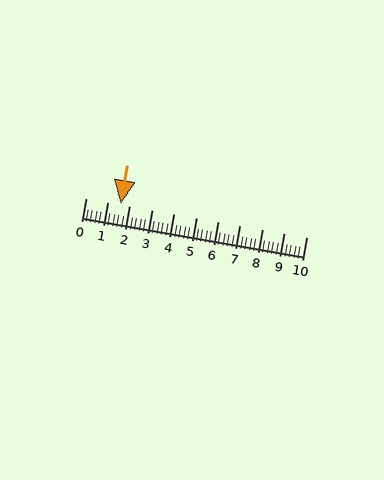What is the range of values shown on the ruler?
The ruler shows values from 0 to 10.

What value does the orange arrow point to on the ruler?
The orange arrow points to approximately 1.6.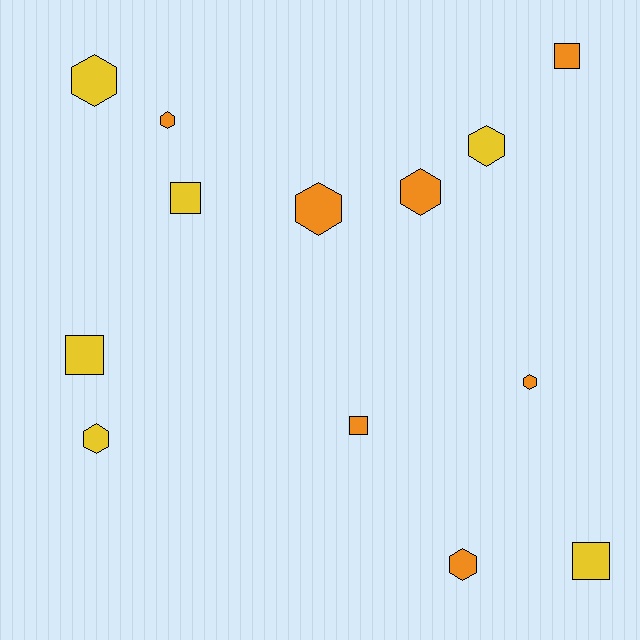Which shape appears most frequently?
Hexagon, with 8 objects.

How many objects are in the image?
There are 13 objects.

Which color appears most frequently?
Orange, with 7 objects.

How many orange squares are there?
There are 2 orange squares.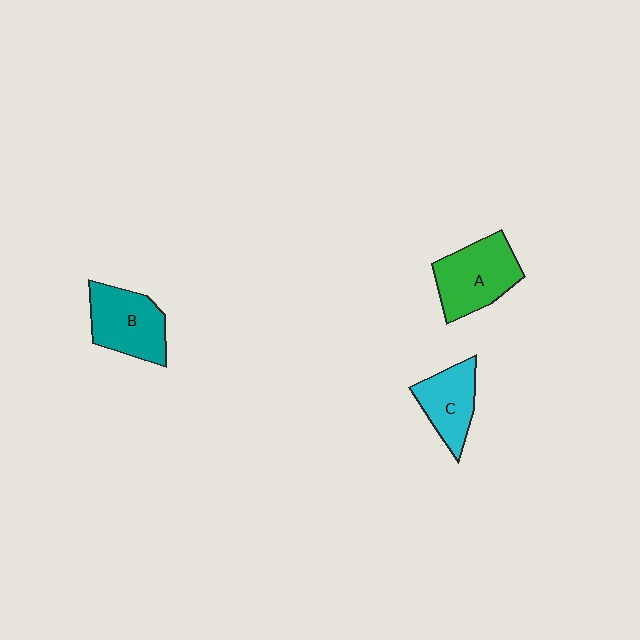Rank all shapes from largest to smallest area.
From largest to smallest: A (green), B (teal), C (cyan).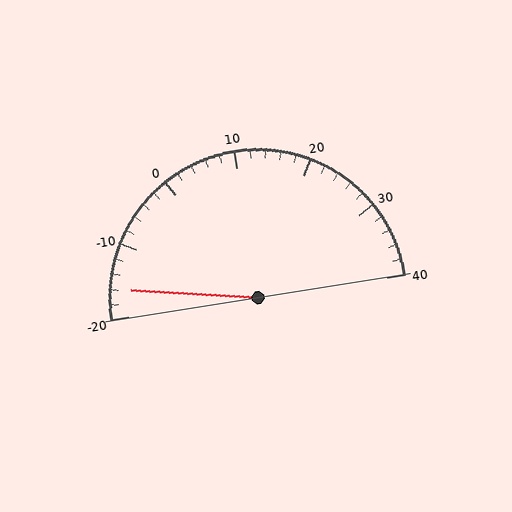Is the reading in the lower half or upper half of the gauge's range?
The reading is in the lower half of the range (-20 to 40).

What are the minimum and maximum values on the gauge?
The gauge ranges from -20 to 40.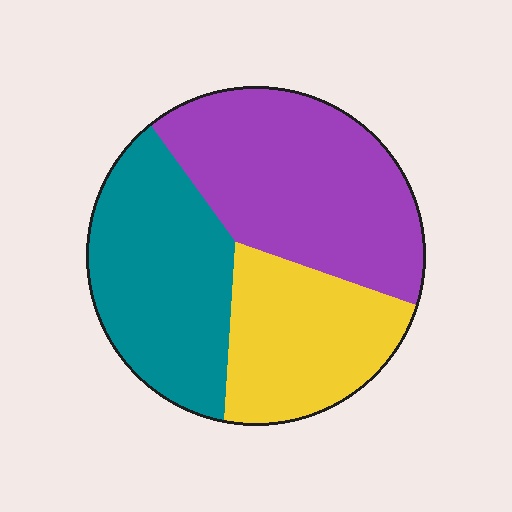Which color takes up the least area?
Yellow, at roughly 25%.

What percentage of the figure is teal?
Teal takes up about one third (1/3) of the figure.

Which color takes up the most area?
Purple, at roughly 40%.